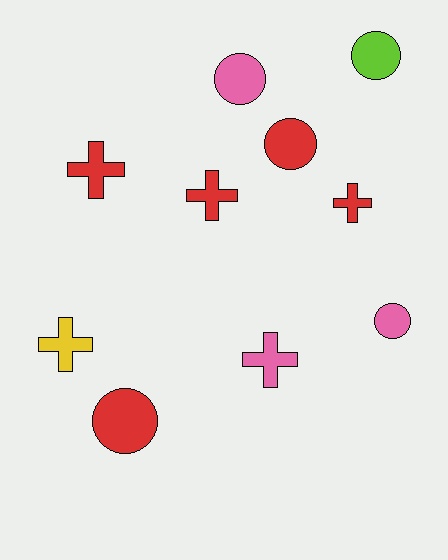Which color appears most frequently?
Red, with 5 objects.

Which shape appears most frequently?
Cross, with 5 objects.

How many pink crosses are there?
There is 1 pink cross.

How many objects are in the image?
There are 10 objects.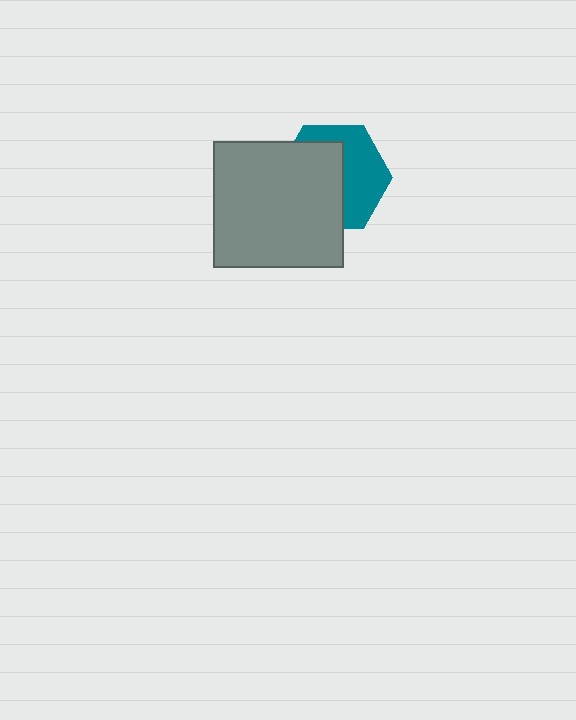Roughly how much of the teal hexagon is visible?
About half of it is visible (roughly 46%).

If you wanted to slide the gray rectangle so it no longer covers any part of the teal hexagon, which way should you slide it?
Slide it left — that is the most direct way to separate the two shapes.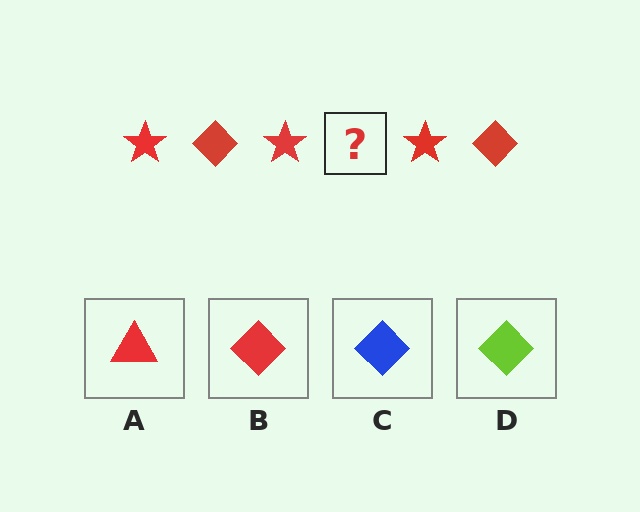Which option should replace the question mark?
Option B.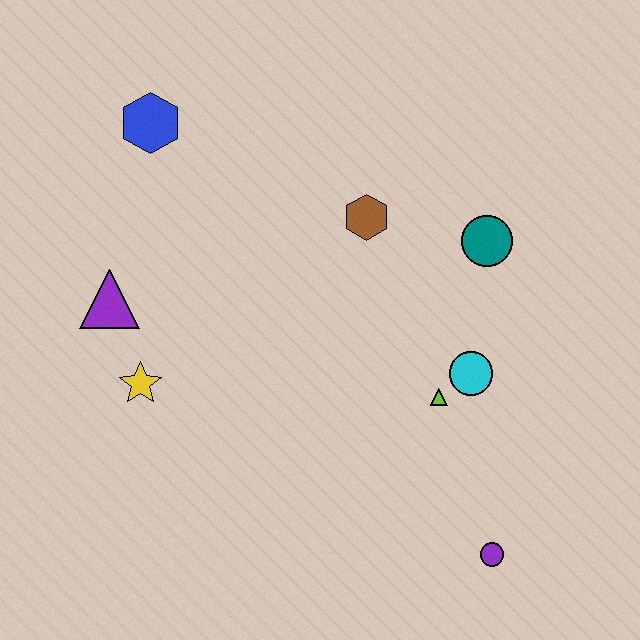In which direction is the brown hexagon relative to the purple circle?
The brown hexagon is above the purple circle.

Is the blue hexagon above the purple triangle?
Yes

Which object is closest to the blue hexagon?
The purple triangle is closest to the blue hexagon.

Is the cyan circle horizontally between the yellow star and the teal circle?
Yes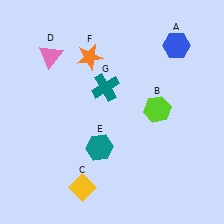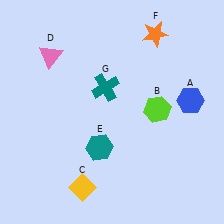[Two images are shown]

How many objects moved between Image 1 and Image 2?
2 objects moved between the two images.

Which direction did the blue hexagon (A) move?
The blue hexagon (A) moved down.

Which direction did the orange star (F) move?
The orange star (F) moved right.